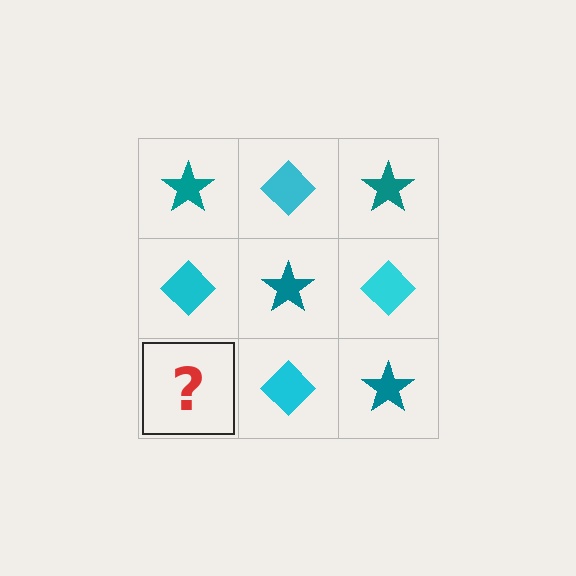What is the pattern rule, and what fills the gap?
The rule is that it alternates teal star and cyan diamond in a checkerboard pattern. The gap should be filled with a teal star.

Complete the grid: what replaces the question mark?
The question mark should be replaced with a teal star.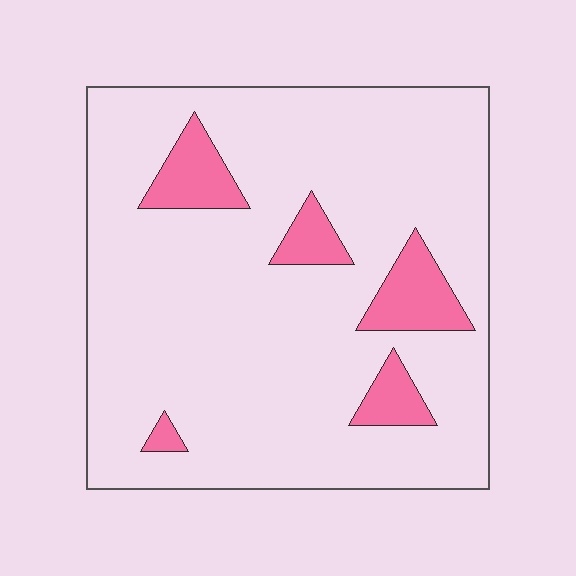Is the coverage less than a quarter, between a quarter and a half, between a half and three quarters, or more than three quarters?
Less than a quarter.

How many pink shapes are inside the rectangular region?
5.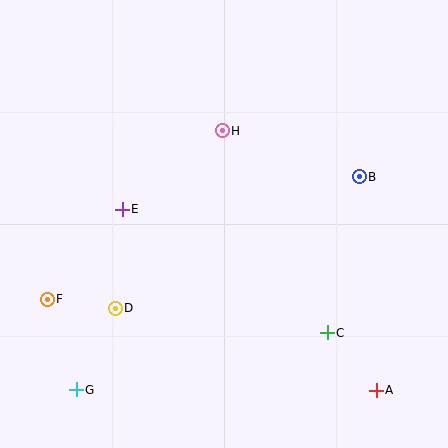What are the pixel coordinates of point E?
Point E is at (122, 209).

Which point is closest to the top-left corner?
Point E is closest to the top-left corner.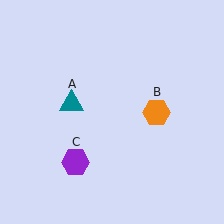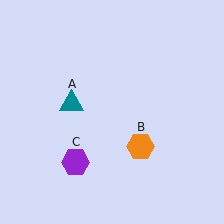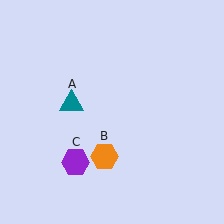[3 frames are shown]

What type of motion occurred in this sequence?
The orange hexagon (object B) rotated clockwise around the center of the scene.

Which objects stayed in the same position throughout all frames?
Teal triangle (object A) and purple hexagon (object C) remained stationary.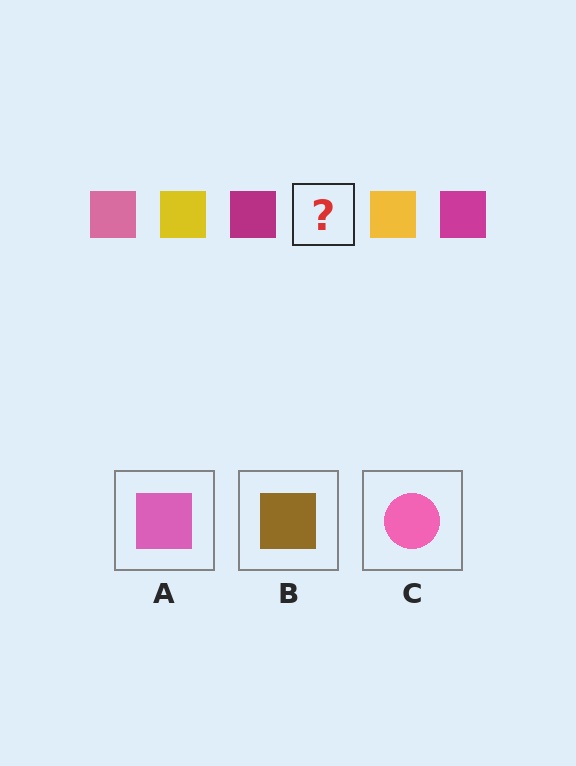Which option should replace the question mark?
Option A.